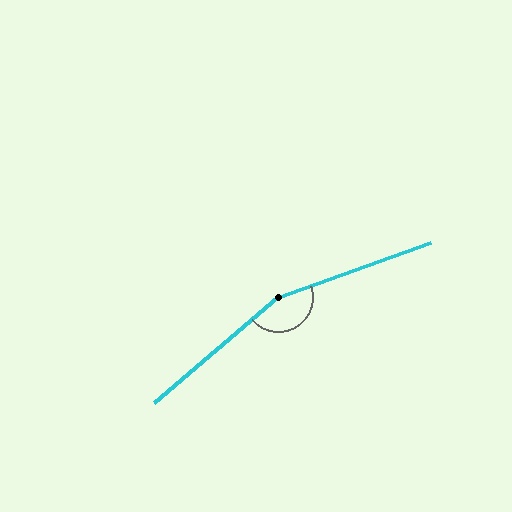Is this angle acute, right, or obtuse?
It is obtuse.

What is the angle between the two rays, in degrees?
Approximately 159 degrees.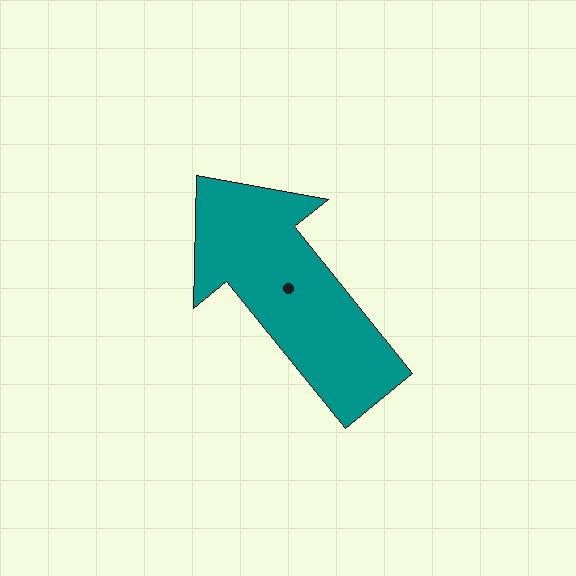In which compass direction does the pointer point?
Northwest.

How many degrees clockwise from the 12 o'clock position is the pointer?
Approximately 321 degrees.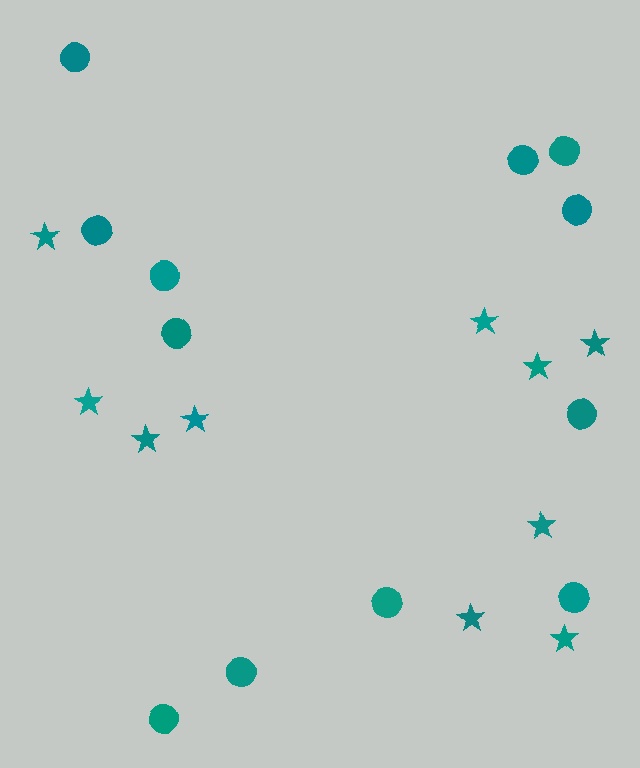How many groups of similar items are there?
There are 2 groups: one group of circles (12) and one group of stars (10).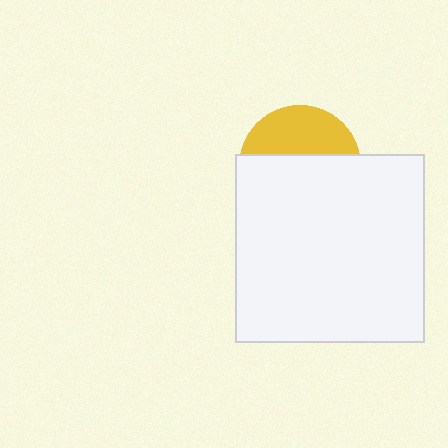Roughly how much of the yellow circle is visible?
A small part of it is visible (roughly 37%).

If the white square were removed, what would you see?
You would see the complete yellow circle.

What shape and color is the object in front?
The object in front is a white square.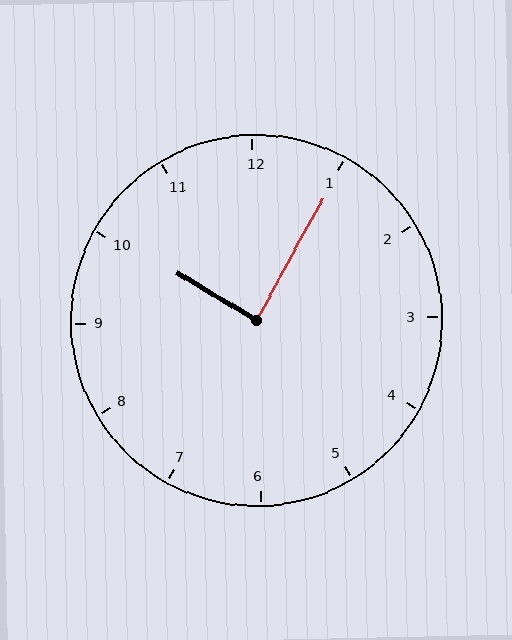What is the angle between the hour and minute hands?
Approximately 88 degrees.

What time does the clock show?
10:05.